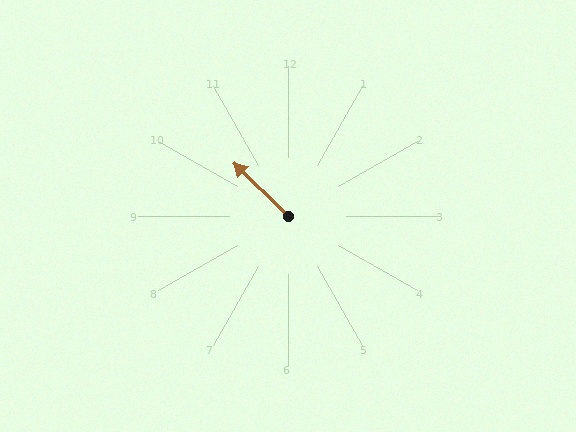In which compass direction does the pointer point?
Northwest.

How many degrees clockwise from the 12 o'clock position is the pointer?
Approximately 315 degrees.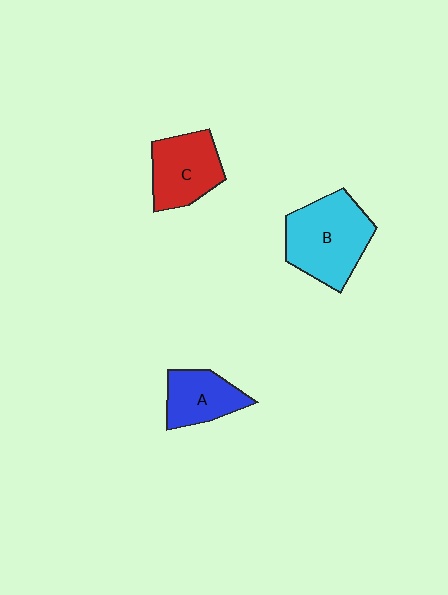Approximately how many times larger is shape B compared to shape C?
Approximately 1.4 times.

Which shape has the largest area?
Shape B (cyan).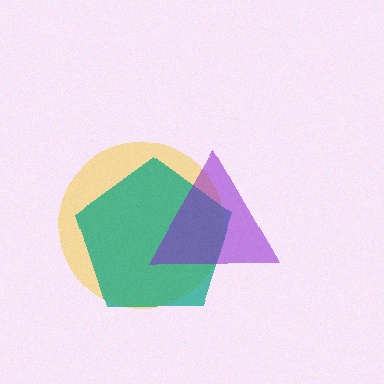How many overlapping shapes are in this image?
There are 3 overlapping shapes in the image.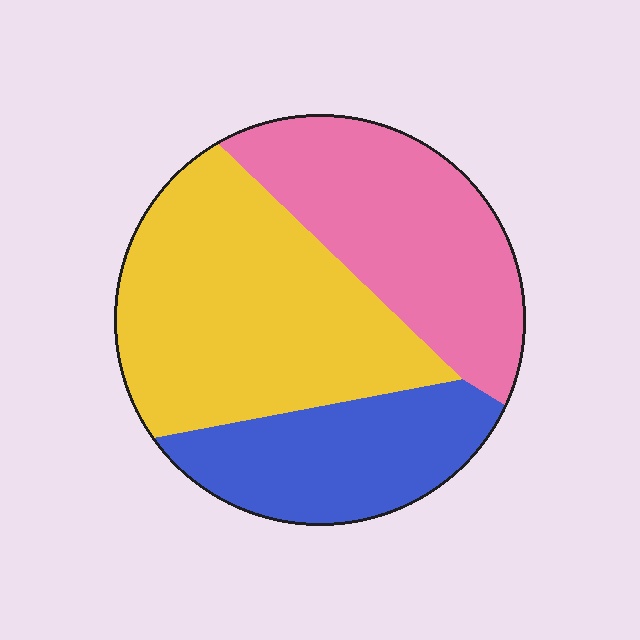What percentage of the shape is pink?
Pink covers about 35% of the shape.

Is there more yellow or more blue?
Yellow.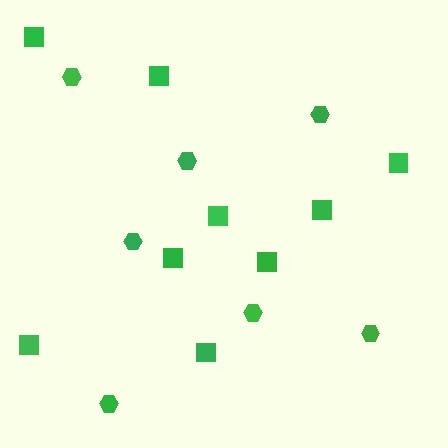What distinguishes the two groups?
There are 2 groups: one group of hexagons (7) and one group of squares (9).